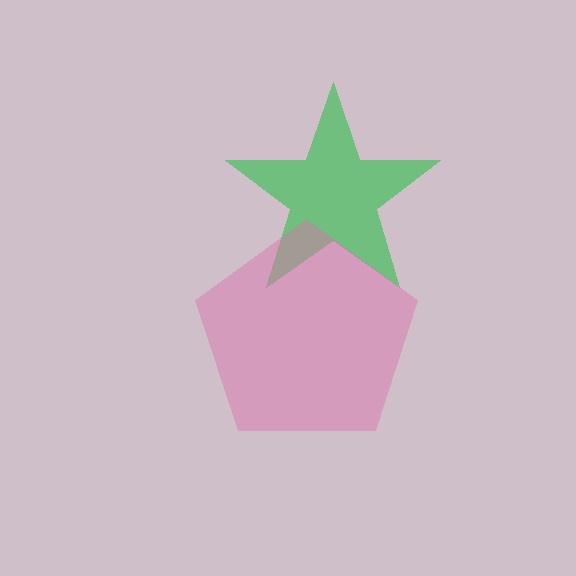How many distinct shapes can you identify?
There are 2 distinct shapes: a green star, a pink pentagon.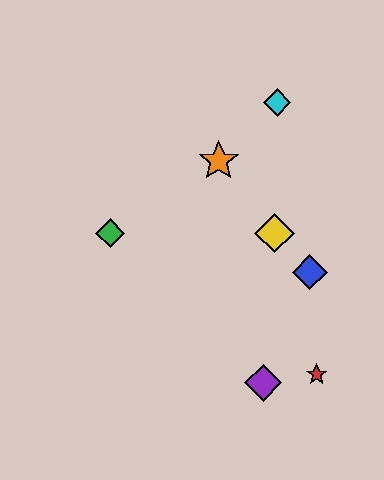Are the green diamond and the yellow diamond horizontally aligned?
Yes, both are at y≈233.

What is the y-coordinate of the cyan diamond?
The cyan diamond is at y≈103.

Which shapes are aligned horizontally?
The green diamond, the yellow diamond are aligned horizontally.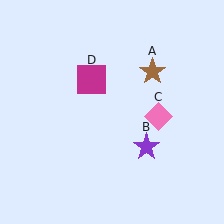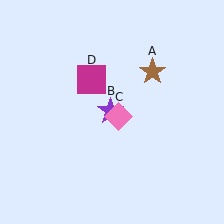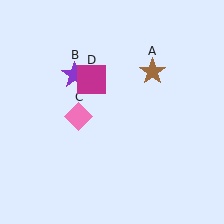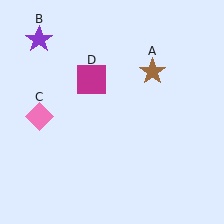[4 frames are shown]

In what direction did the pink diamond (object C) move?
The pink diamond (object C) moved left.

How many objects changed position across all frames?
2 objects changed position: purple star (object B), pink diamond (object C).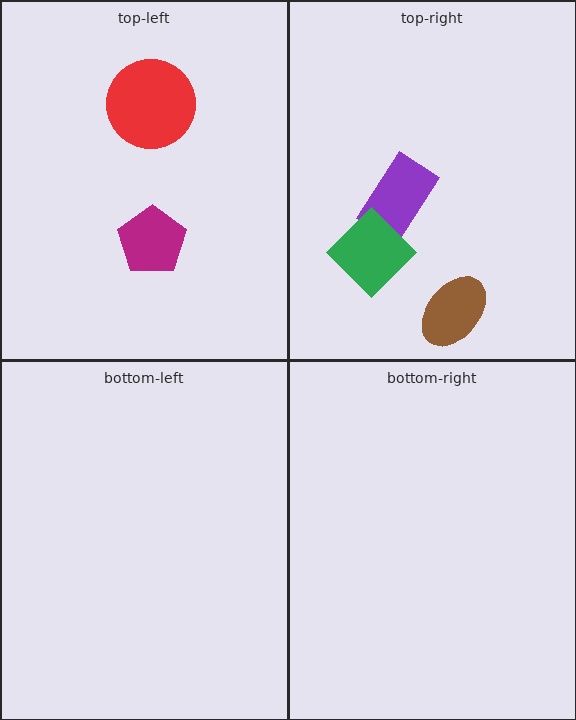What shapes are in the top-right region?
The purple rectangle, the brown ellipse, the green diamond.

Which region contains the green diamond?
The top-right region.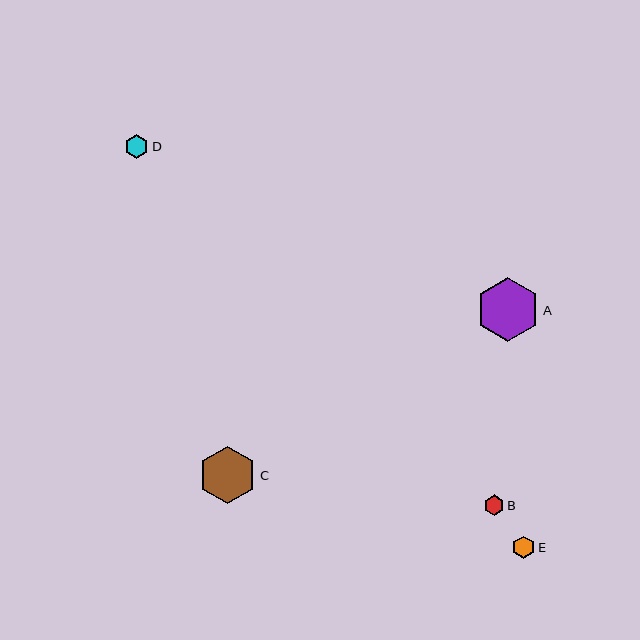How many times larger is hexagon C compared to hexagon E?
Hexagon C is approximately 2.6 times the size of hexagon E.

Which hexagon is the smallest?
Hexagon B is the smallest with a size of approximately 20 pixels.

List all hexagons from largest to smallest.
From largest to smallest: A, C, D, E, B.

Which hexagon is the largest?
Hexagon A is the largest with a size of approximately 64 pixels.